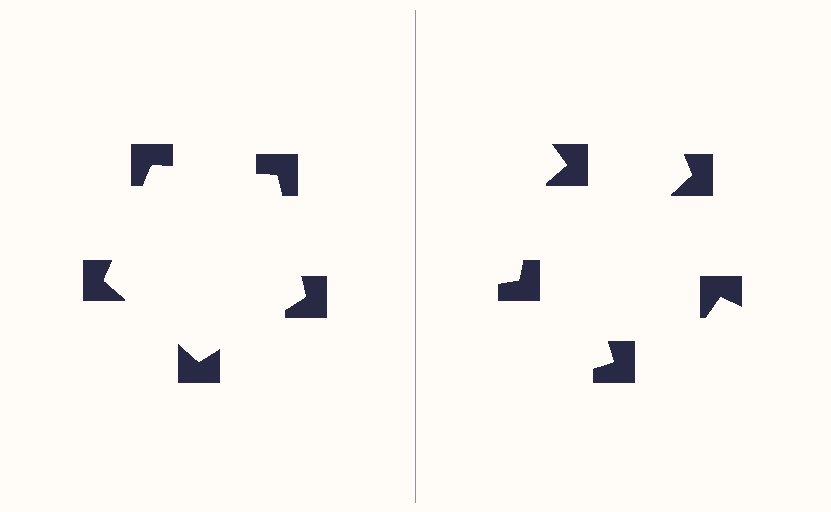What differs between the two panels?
The notched squares are positioned identically on both sides; only the wedge orientations differ. On the left they align to a pentagon; on the right they are misaligned.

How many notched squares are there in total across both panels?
10 — 5 on each side.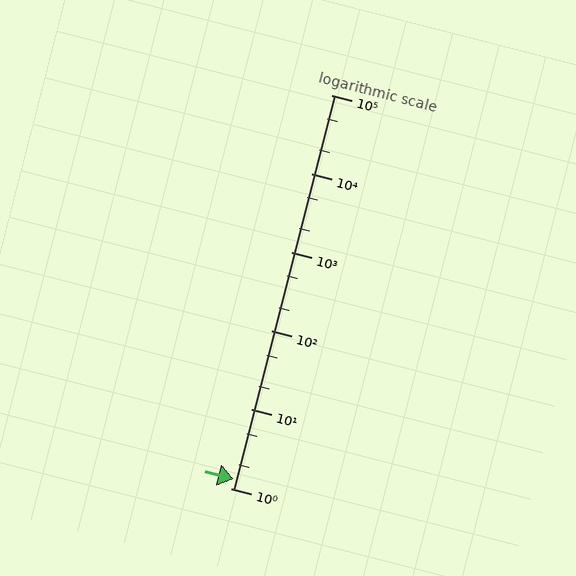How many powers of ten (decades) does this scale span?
The scale spans 5 decades, from 1 to 100000.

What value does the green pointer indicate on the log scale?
The pointer indicates approximately 1.3.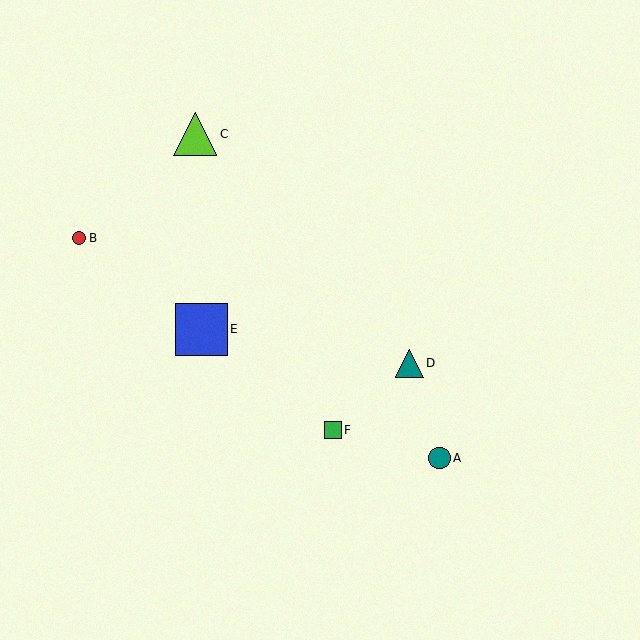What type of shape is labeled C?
Shape C is a lime triangle.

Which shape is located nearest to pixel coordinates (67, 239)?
The red circle (labeled B) at (79, 238) is nearest to that location.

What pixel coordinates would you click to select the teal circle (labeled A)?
Click at (439, 458) to select the teal circle A.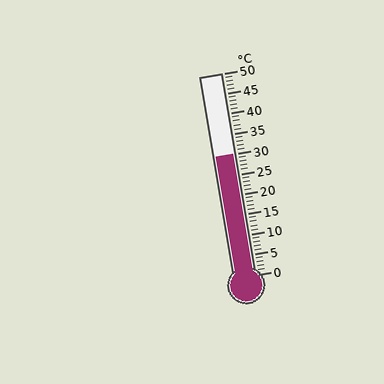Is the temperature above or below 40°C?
The temperature is below 40°C.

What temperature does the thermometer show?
The thermometer shows approximately 30°C.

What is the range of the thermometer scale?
The thermometer scale ranges from 0°C to 50°C.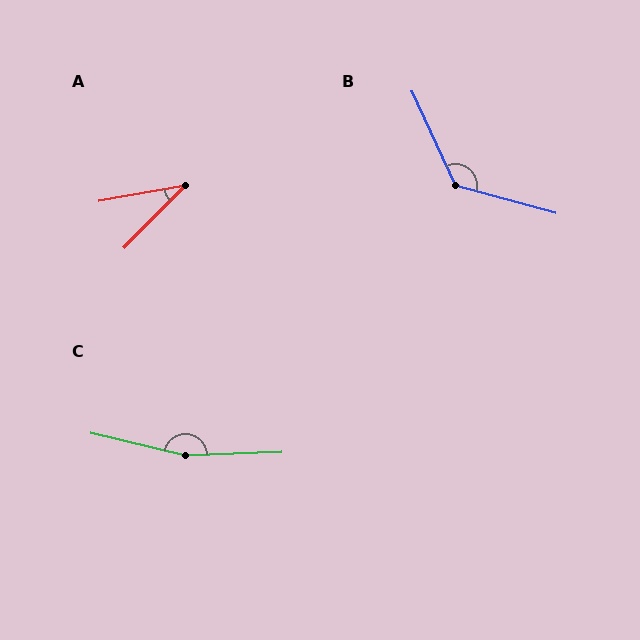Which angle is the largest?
C, at approximately 164 degrees.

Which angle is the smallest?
A, at approximately 35 degrees.